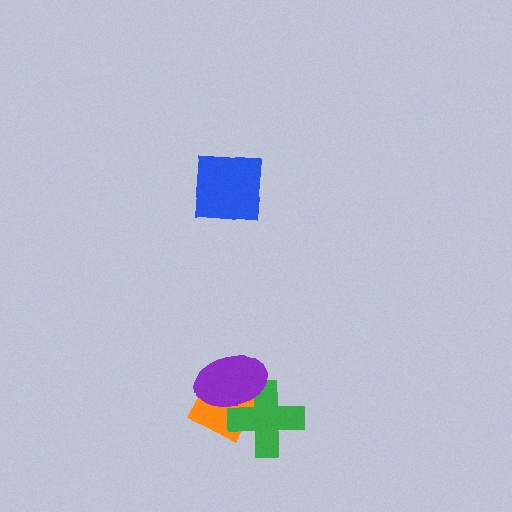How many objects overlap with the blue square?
0 objects overlap with the blue square.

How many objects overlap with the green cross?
2 objects overlap with the green cross.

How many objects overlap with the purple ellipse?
2 objects overlap with the purple ellipse.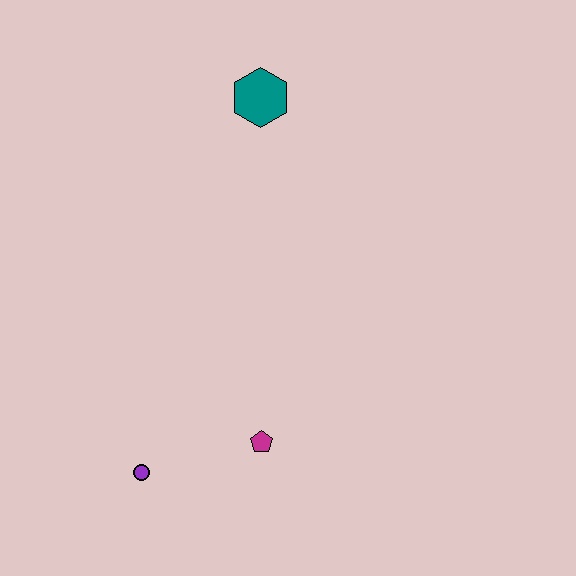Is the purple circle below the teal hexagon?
Yes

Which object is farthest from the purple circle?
The teal hexagon is farthest from the purple circle.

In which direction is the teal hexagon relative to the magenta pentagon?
The teal hexagon is above the magenta pentagon.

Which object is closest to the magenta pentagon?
The purple circle is closest to the magenta pentagon.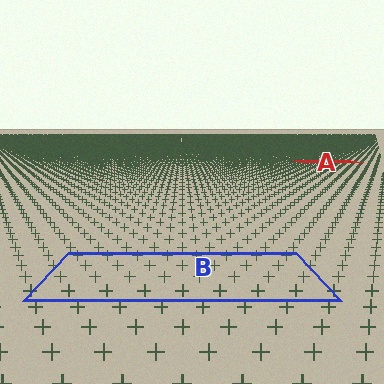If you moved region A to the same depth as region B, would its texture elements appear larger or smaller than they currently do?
They would appear larger. At a closer depth, the same texture elements are projected at a bigger on-screen size.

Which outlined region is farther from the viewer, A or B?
Region A is farther from the viewer — the texture elements inside it appear smaller and more densely packed.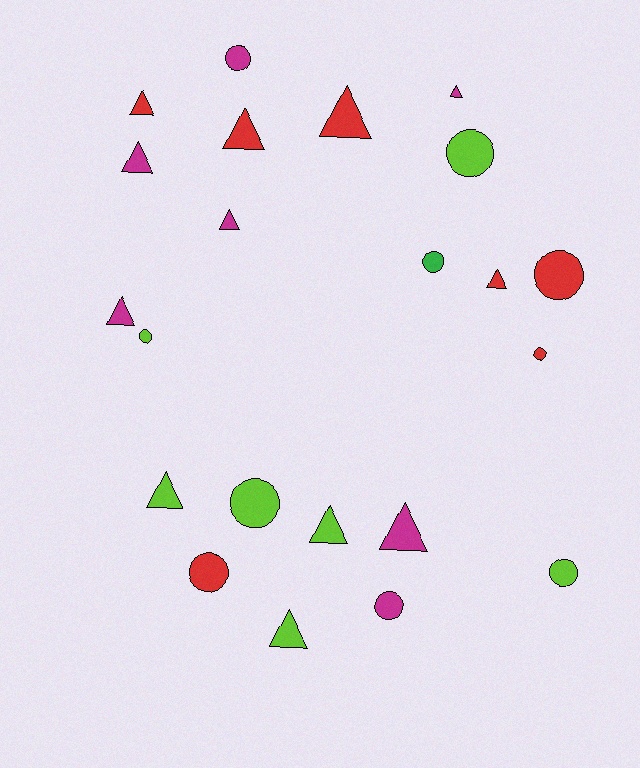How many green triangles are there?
There are no green triangles.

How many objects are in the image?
There are 22 objects.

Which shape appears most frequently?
Triangle, with 12 objects.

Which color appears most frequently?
Magenta, with 7 objects.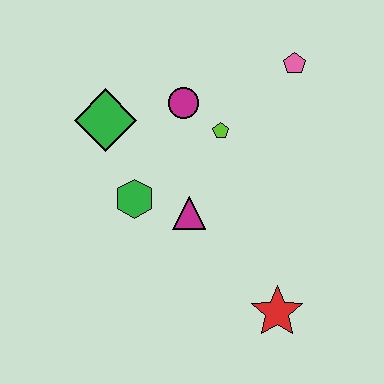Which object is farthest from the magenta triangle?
The pink pentagon is farthest from the magenta triangle.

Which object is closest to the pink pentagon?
The lime pentagon is closest to the pink pentagon.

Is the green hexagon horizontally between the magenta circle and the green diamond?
Yes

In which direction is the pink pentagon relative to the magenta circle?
The pink pentagon is to the right of the magenta circle.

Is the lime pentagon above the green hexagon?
Yes